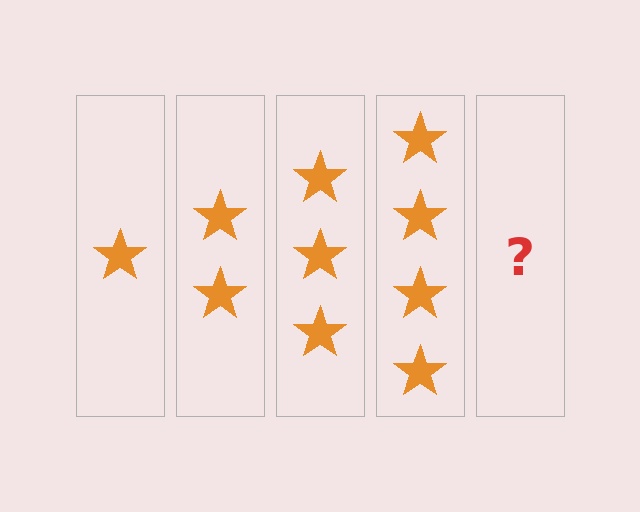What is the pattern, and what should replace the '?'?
The pattern is that each step adds one more star. The '?' should be 5 stars.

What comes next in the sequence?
The next element should be 5 stars.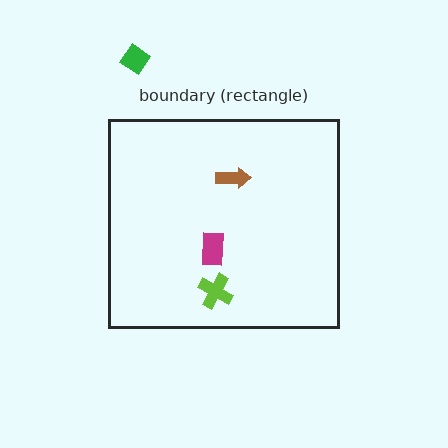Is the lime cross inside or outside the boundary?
Inside.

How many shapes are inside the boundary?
3 inside, 1 outside.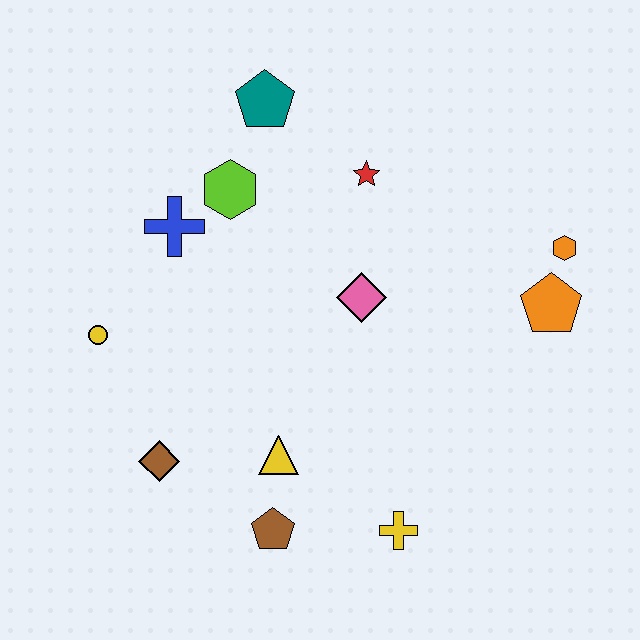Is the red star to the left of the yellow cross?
Yes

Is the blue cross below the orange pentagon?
No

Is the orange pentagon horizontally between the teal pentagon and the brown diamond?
No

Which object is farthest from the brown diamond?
The orange hexagon is farthest from the brown diamond.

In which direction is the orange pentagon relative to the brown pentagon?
The orange pentagon is to the right of the brown pentagon.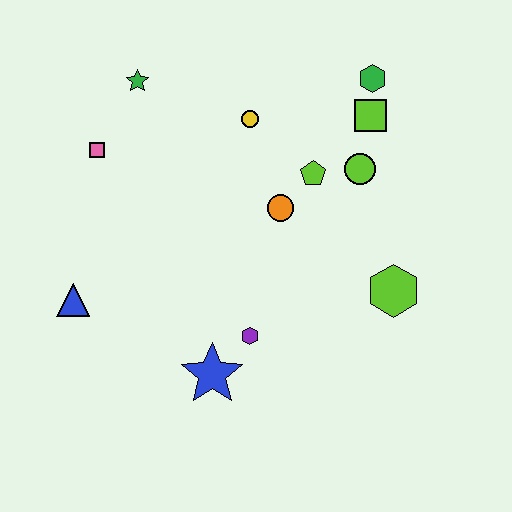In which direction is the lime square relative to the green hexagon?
The lime square is below the green hexagon.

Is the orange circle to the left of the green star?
No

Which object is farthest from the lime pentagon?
The blue triangle is farthest from the lime pentagon.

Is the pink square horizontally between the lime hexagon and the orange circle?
No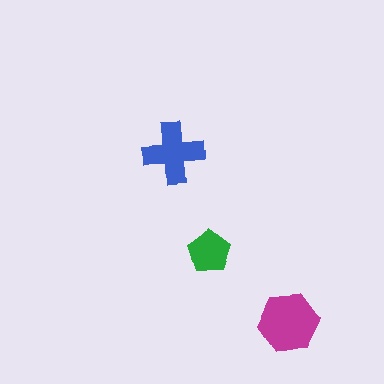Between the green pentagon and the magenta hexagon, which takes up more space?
The magenta hexagon.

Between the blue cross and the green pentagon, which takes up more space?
The blue cross.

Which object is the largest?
The magenta hexagon.